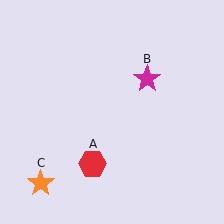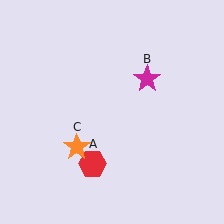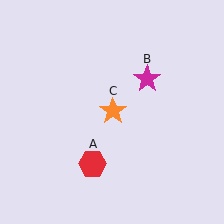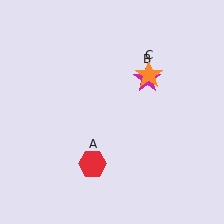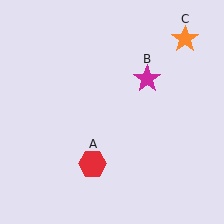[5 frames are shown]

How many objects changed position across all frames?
1 object changed position: orange star (object C).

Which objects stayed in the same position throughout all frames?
Red hexagon (object A) and magenta star (object B) remained stationary.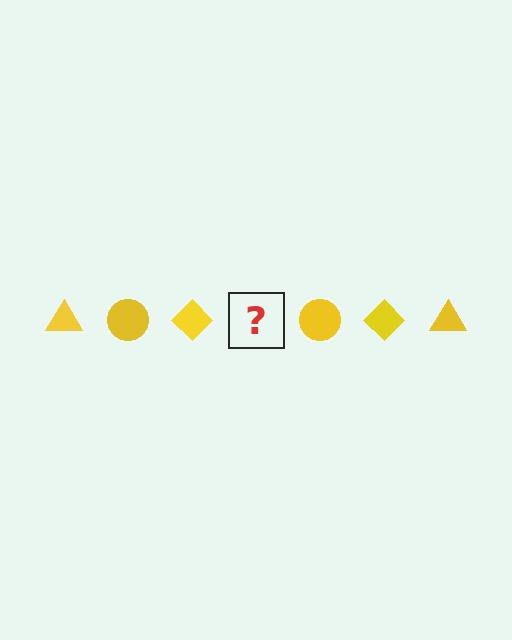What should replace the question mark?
The question mark should be replaced with a yellow triangle.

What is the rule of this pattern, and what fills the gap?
The rule is that the pattern cycles through triangle, circle, diamond shapes in yellow. The gap should be filled with a yellow triangle.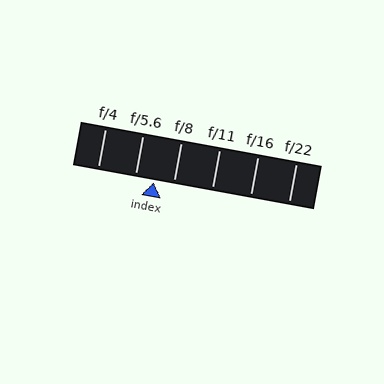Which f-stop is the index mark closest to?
The index mark is closest to f/5.6.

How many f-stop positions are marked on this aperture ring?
There are 6 f-stop positions marked.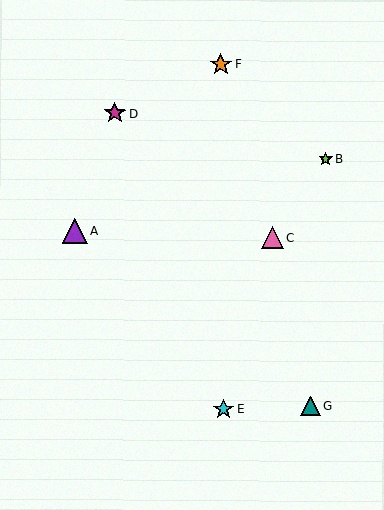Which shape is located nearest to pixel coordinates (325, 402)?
The teal triangle (labeled G) at (310, 406) is nearest to that location.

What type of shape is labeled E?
Shape E is a cyan star.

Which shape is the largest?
The purple triangle (labeled A) is the largest.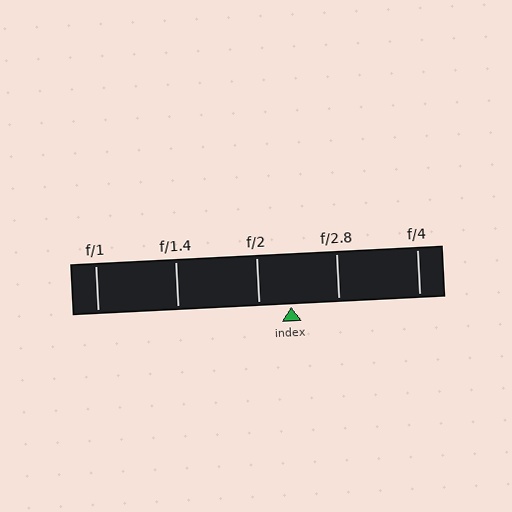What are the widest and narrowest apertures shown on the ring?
The widest aperture shown is f/1 and the narrowest is f/4.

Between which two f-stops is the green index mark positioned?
The index mark is between f/2 and f/2.8.